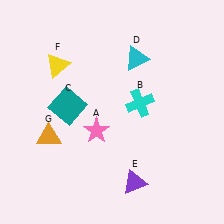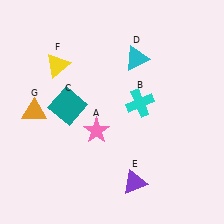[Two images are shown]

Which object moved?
The orange triangle (G) moved up.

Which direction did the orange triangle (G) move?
The orange triangle (G) moved up.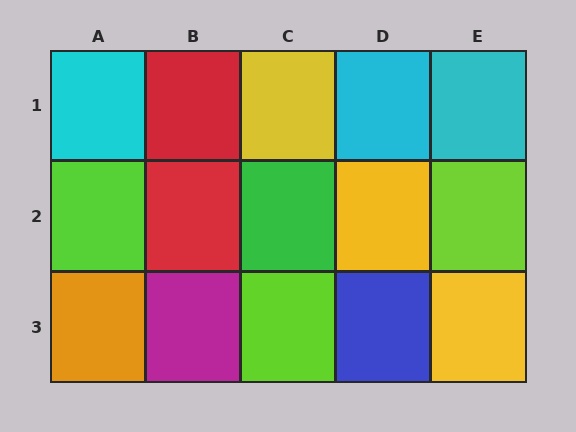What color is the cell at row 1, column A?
Cyan.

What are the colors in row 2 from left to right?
Lime, red, green, yellow, lime.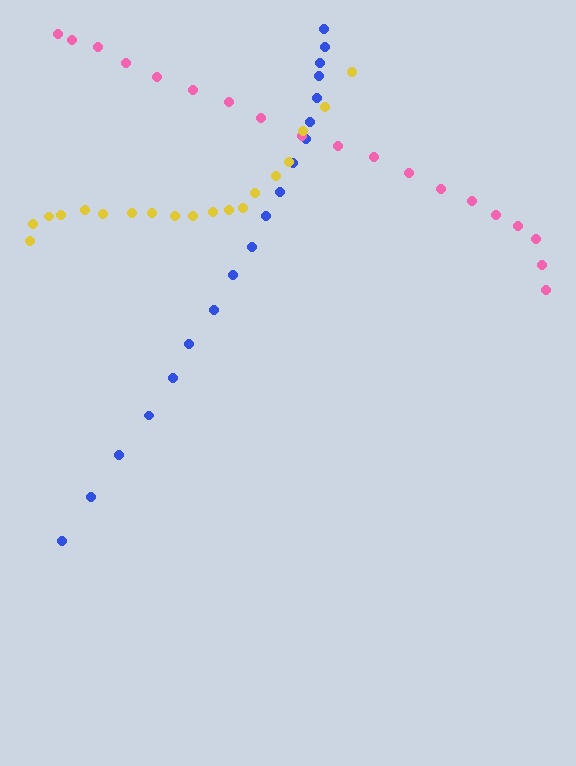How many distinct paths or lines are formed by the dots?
There are 3 distinct paths.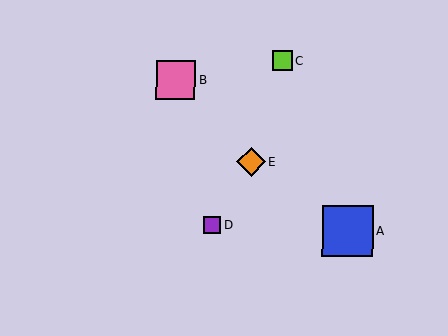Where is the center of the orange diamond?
The center of the orange diamond is at (251, 162).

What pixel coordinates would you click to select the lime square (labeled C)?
Click at (282, 61) to select the lime square C.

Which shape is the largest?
The blue square (labeled A) is the largest.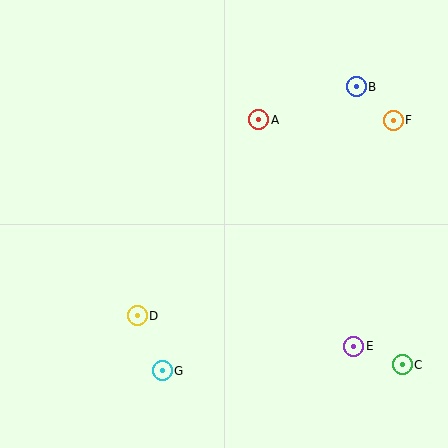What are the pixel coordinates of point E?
Point E is at (354, 346).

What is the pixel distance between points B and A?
The distance between B and A is 103 pixels.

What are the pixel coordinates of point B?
Point B is at (356, 87).